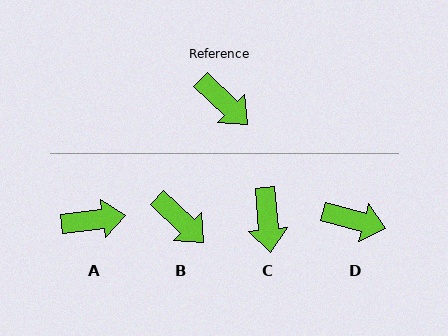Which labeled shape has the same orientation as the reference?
B.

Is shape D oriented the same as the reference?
No, it is off by about 29 degrees.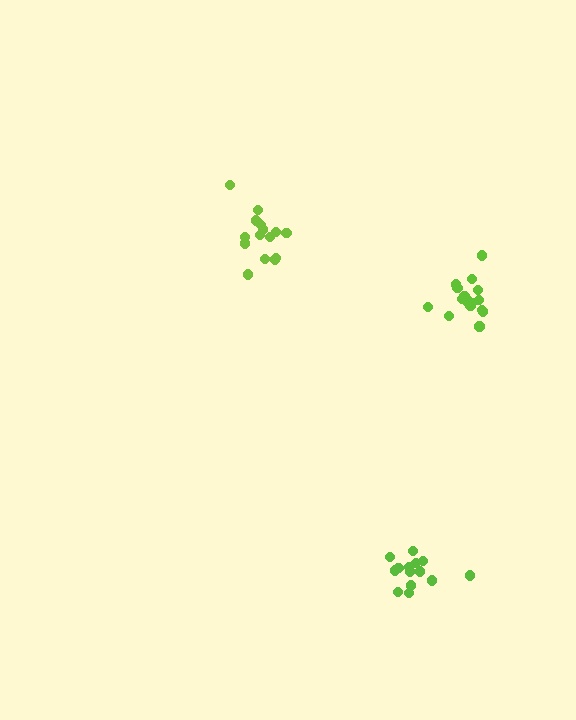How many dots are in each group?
Group 1: 16 dots, Group 2: 14 dots, Group 3: 17 dots (47 total).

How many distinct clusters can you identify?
There are 3 distinct clusters.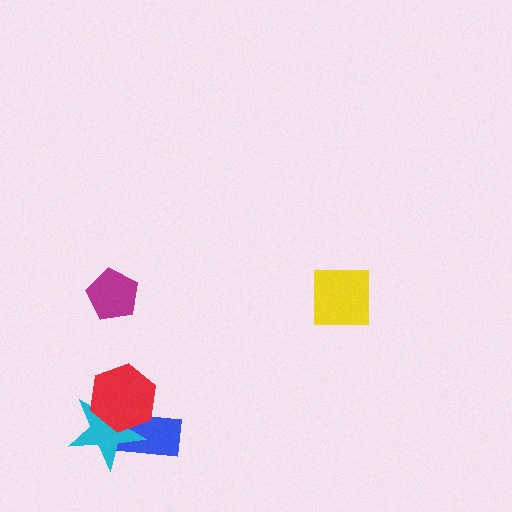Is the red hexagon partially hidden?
No, no other shape covers it.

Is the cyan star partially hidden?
Yes, it is partially covered by another shape.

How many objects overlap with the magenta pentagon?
0 objects overlap with the magenta pentagon.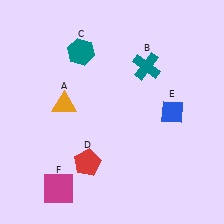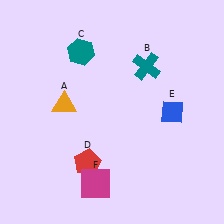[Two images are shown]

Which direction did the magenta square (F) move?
The magenta square (F) moved right.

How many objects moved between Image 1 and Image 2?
1 object moved between the two images.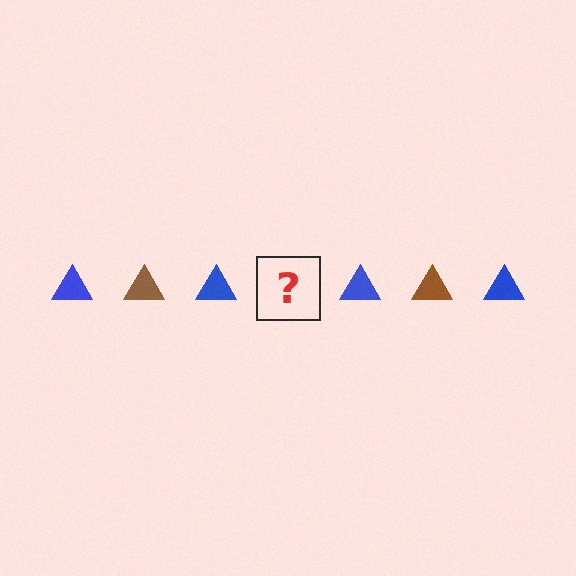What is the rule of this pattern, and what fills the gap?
The rule is that the pattern cycles through blue, brown triangles. The gap should be filled with a brown triangle.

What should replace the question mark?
The question mark should be replaced with a brown triangle.